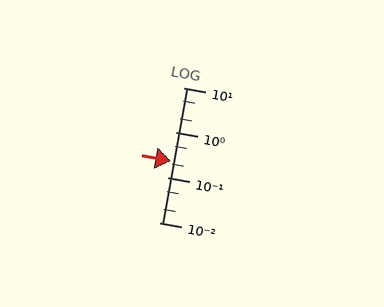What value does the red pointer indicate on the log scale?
The pointer indicates approximately 0.23.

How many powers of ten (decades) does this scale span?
The scale spans 3 decades, from 0.01 to 10.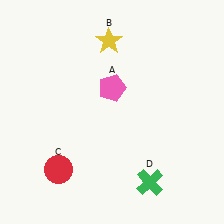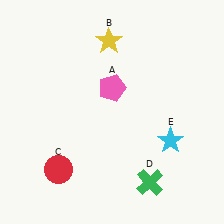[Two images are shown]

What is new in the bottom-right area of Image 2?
A cyan star (E) was added in the bottom-right area of Image 2.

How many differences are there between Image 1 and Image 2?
There is 1 difference between the two images.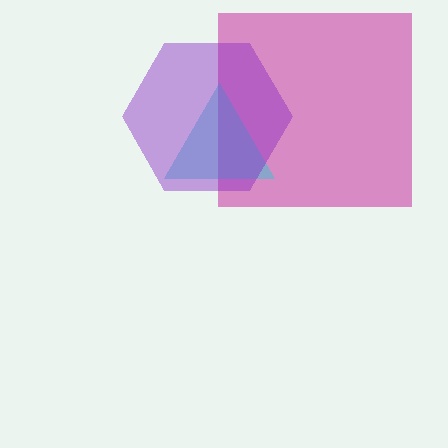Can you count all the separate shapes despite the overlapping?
Yes, there are 3 separate shapes.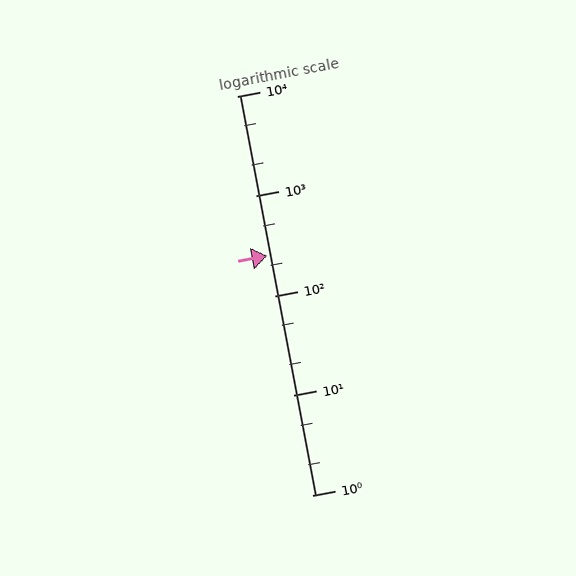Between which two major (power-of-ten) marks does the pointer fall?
The pointer is between 100 and 1000.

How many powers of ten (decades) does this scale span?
The scale spans 4 decades, from 1 to 10000.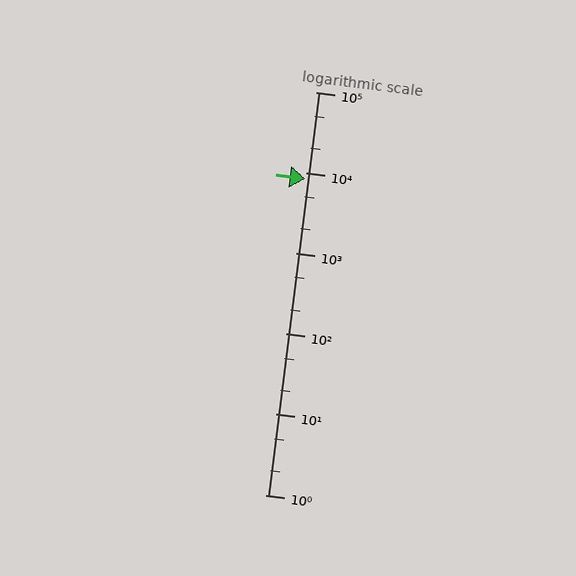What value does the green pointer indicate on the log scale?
The pointer indicates approximately 8300.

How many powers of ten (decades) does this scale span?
The scale spans 5 decades, from 1 to 100000.